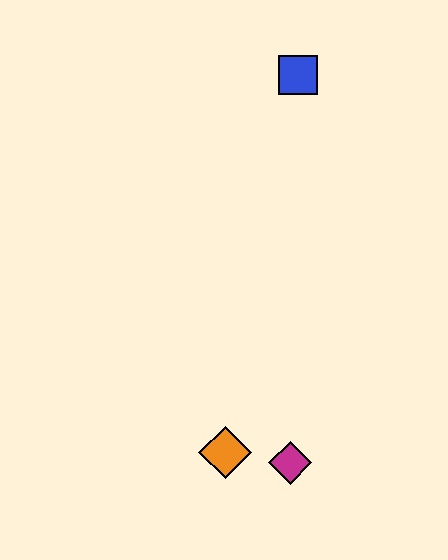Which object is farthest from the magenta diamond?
The blue square is farthest from the magenta diamond.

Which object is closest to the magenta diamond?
The orange diamond is closest to the magenta diamond.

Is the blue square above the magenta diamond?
Yes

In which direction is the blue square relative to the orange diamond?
The blue square is above the orange diamond.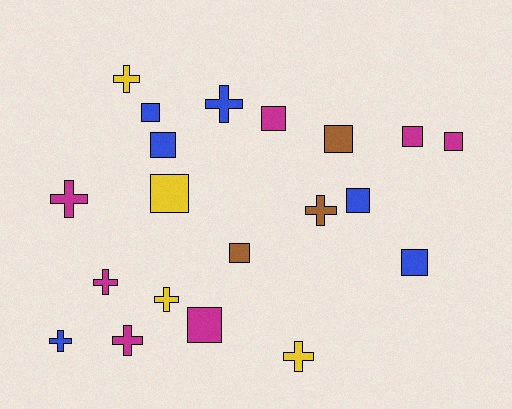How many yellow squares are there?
There is 1 yellow square.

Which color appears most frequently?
Magenta, with 7 objects.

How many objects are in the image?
There are 20 objects.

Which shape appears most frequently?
Square, with 11 objects.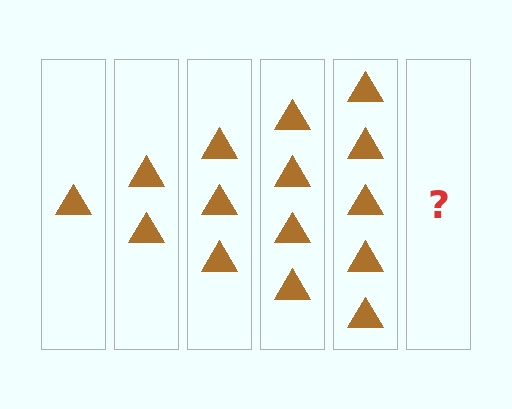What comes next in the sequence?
The next element should be 6 triangles.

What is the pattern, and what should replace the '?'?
The pattern is that each step adds one more triangle. The '?' should be 6 triangles.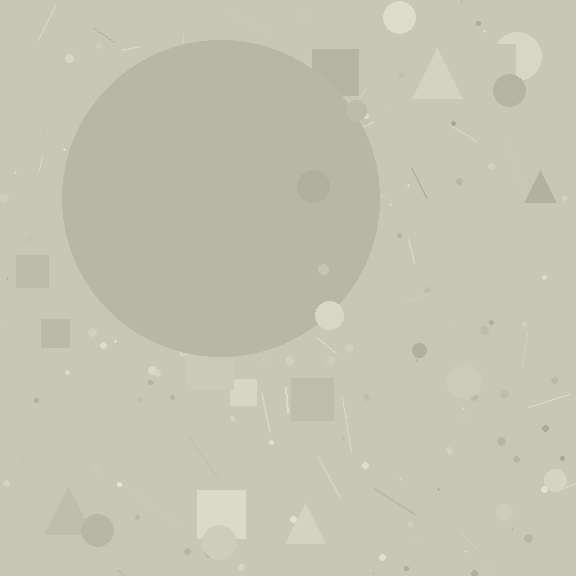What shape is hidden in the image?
A circle is hidden in the image.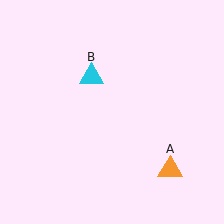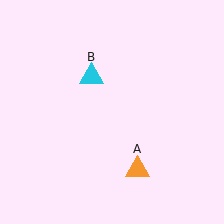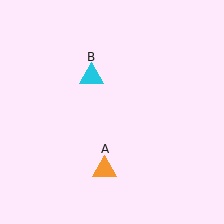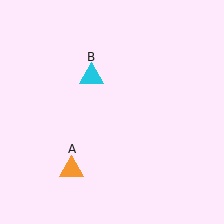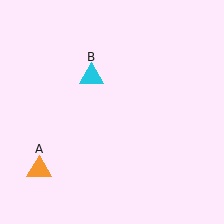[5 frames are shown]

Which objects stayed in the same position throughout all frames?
Cyan triangle (object B) remained stationary.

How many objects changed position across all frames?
1 object changed position: orange triangle (object A).